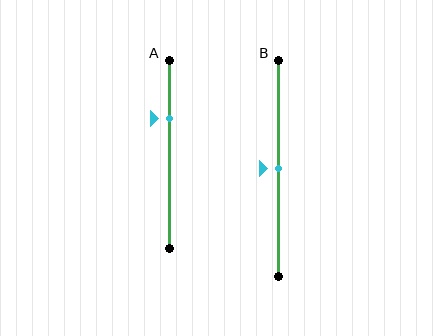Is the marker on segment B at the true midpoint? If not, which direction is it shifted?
Yes, the marker on segment B is at the true midpoint.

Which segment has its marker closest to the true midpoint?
Segment B has its marker closest to the true midpoint.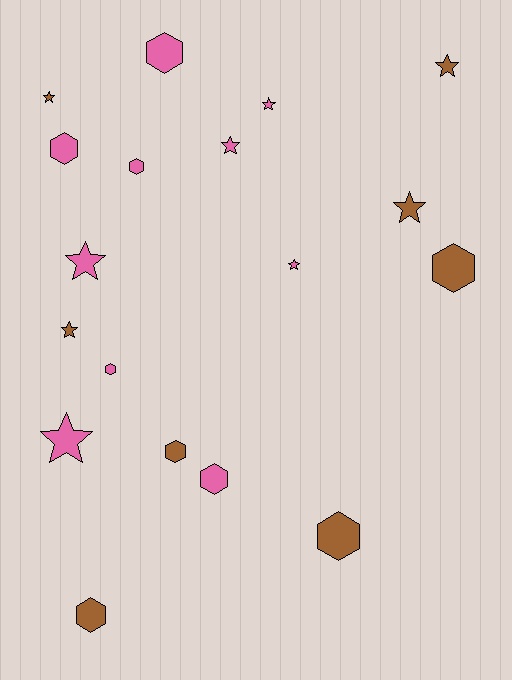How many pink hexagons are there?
There are 5 pink hexagons.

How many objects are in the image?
There are 18 objects.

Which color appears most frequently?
Pink, with 10 objects.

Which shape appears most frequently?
Hexagon, with 9 objects.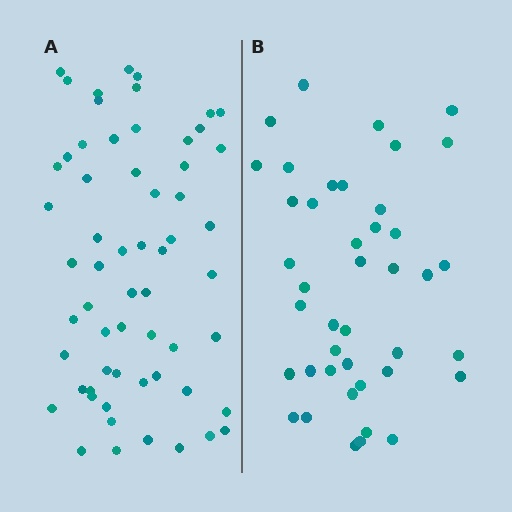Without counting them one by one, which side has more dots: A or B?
Region A (the left region) has more dots.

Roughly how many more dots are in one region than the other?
Region A has approximately 20 more dots than region B.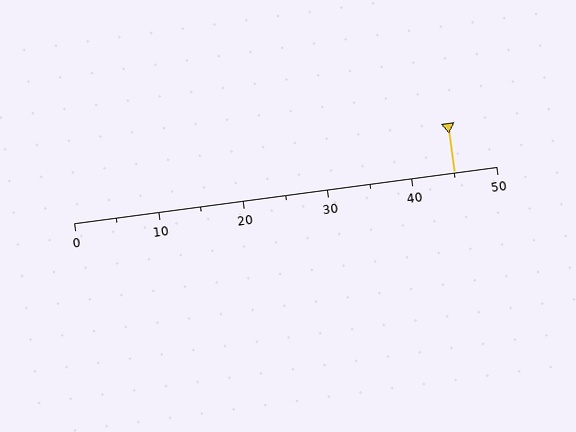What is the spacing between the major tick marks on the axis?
The major ticks are spaced 10 apart.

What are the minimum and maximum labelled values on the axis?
The axis runs from 0 to 50.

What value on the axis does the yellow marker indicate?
The marker indicates approximately 45.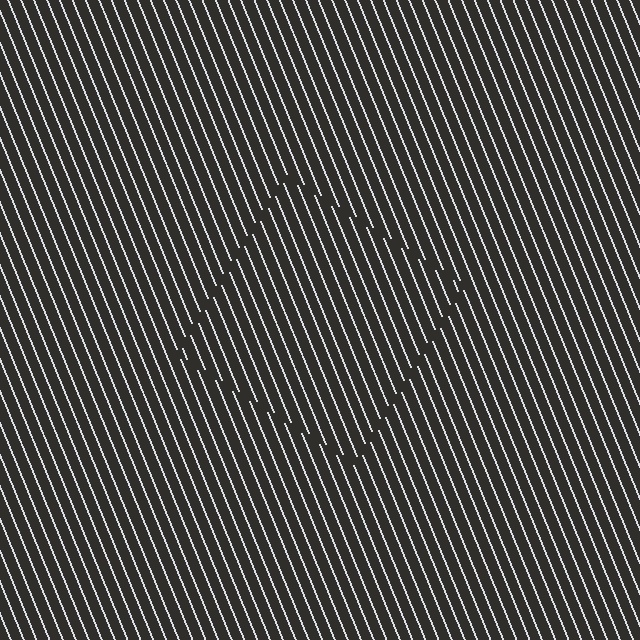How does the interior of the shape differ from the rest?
The interior of the shape contains the same grating, shifted by half a period — the contour is defined by the phase discontinuity where line-ends from the inner and outer gratings abut.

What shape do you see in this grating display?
An illusory square. The interior of the shape contains the same grating, shifted by half a period — the contour is defined by the phase discontinuity where line-ends from the inner and outer gratings abut.